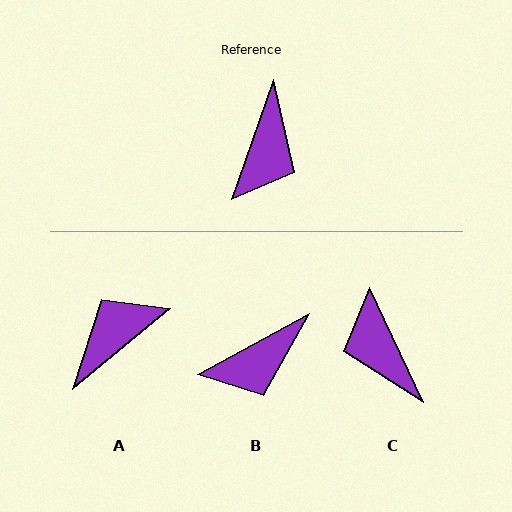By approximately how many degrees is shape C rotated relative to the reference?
Approximately 136 degrees clockwise.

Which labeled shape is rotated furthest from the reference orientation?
A, about 149 degrees away.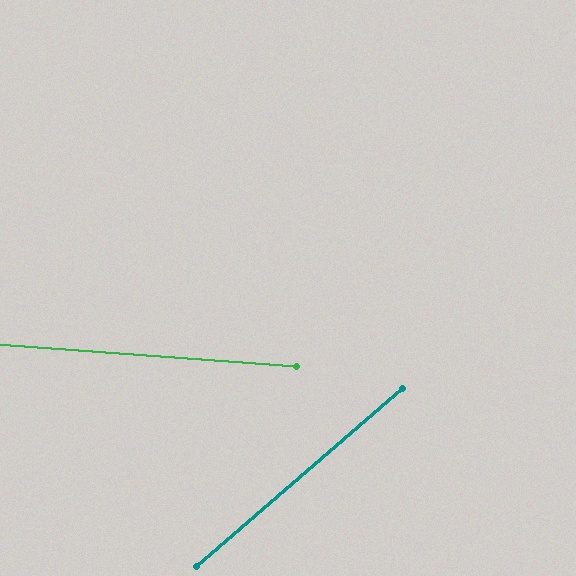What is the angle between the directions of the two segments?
Approximately 45 degrees.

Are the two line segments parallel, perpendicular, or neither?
Neither parallel nor perpendicular — they differ by about 45°.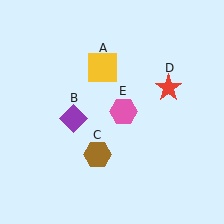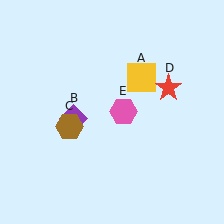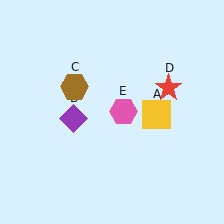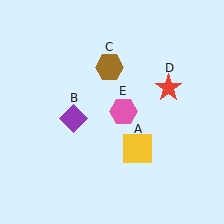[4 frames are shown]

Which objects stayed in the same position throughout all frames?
Purple diamond (object B) and red star (object D) and pink hexagon (object E) remained stationary.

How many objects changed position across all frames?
2 objects changed position: yellow square (object A), brown hexagon (object C).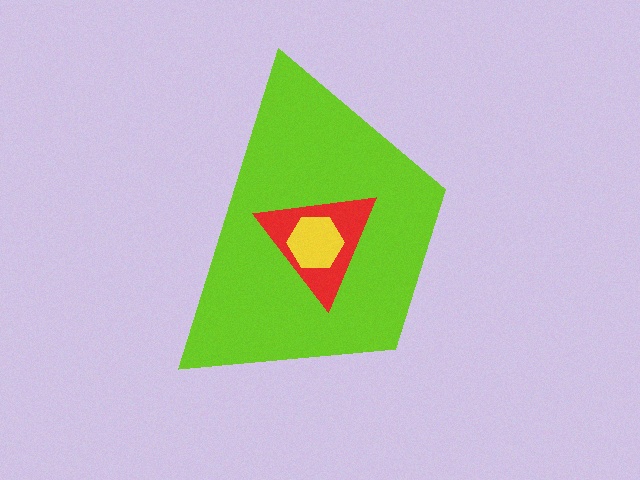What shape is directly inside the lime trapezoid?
The red triangle.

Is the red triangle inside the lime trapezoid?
Yes.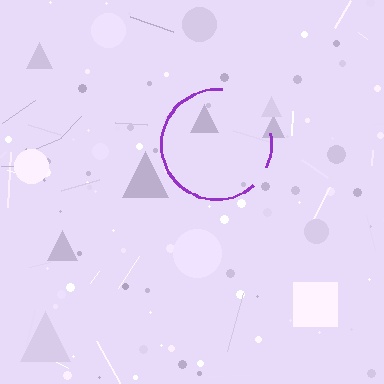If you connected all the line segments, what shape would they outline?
They would outline a circle.